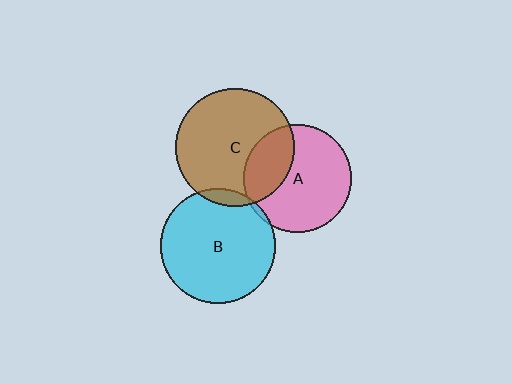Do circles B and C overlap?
Yes.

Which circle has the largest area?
Circle C (brown).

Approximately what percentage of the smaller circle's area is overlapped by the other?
Approximately 5%.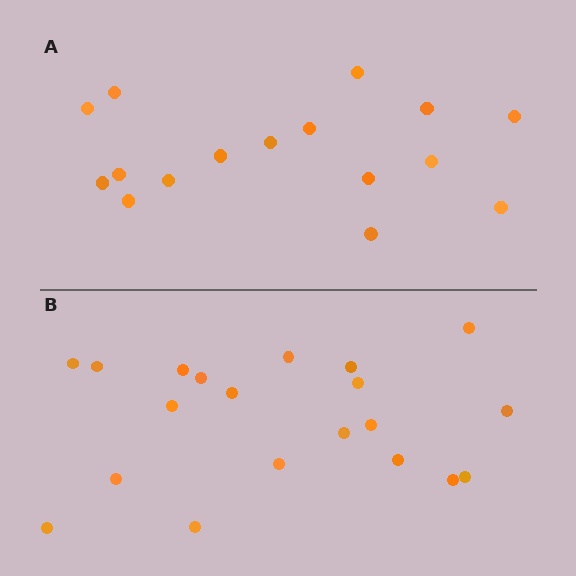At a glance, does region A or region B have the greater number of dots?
Region B (the bottom region) has more dots.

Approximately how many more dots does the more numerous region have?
Region B has about 4 more dots than region A.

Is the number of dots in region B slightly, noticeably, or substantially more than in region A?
Region B has noticeably more, but not dramatically so. The ratio is roughly 1.2 to 1.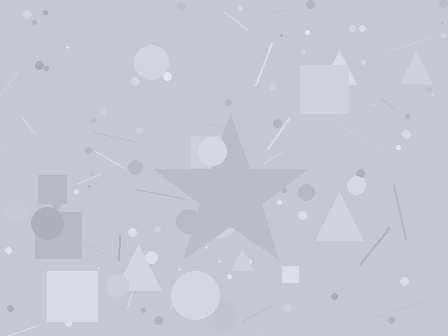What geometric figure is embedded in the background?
A star is embedded in the background.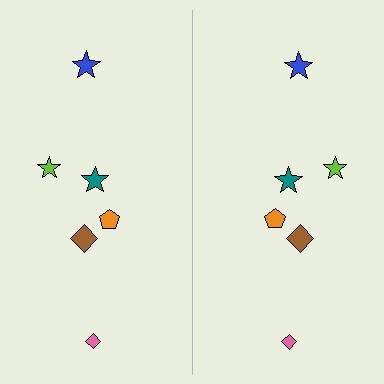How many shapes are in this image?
There are 12 shapes in this image.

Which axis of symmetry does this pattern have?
The pattern has a vertical axis of symmetry running through the center of the image.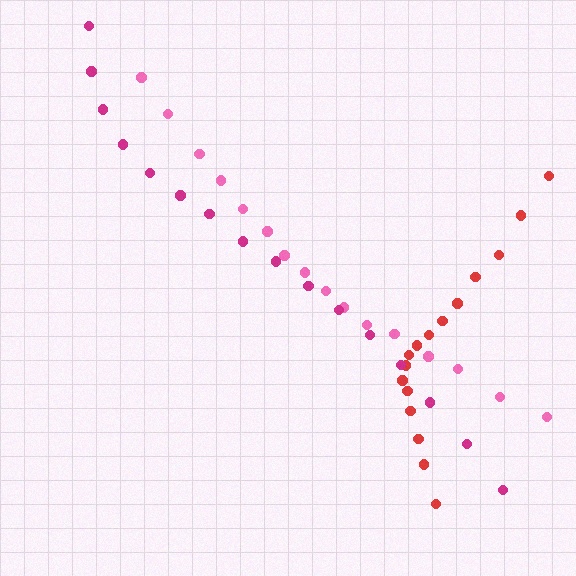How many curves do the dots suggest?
There are 3 distinct paths.